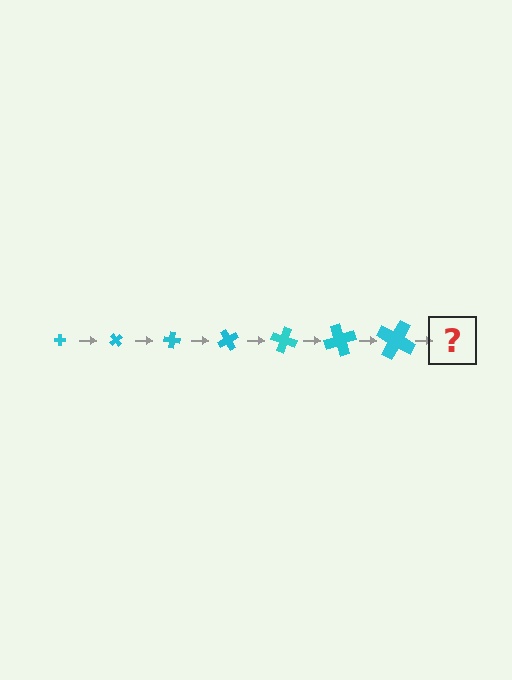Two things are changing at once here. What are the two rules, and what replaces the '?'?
The two rules are that the cross grows larger each step and it rotates 50 degrees each step. The '?' should be a cross, larger than the previous one and rotated 350 degrees from the start.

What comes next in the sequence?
The next element should be a cross, larger than the previous one and rotated 350 degrees from the start.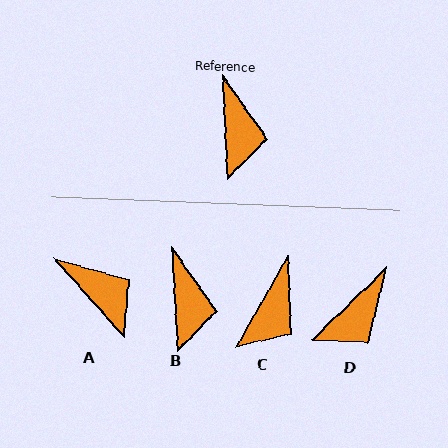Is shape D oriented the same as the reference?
No, it is off by about 49 degrees.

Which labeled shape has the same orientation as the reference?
B.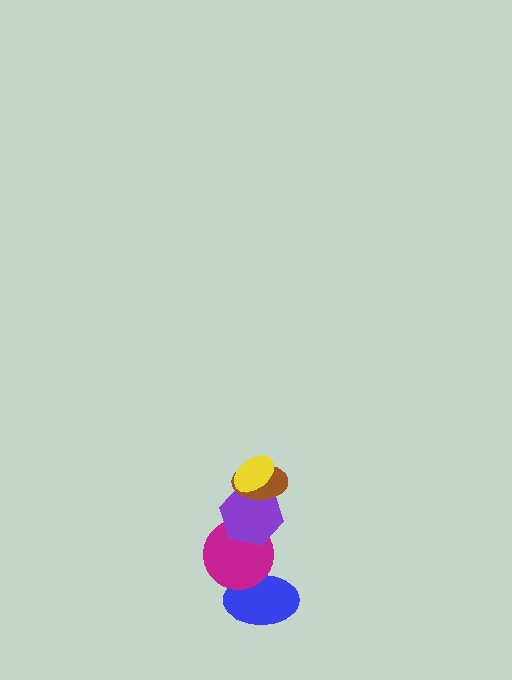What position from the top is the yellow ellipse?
The yellow ellipse is 1st from the top.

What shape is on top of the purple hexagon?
The brown ellipse is on top of the purple hexagon.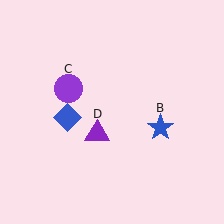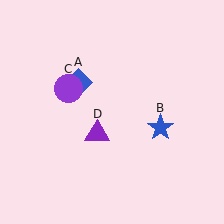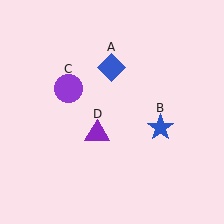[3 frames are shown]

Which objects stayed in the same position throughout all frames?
Blue star (object B) and purple circle (object C) and purple triangle (object D) remained stationary.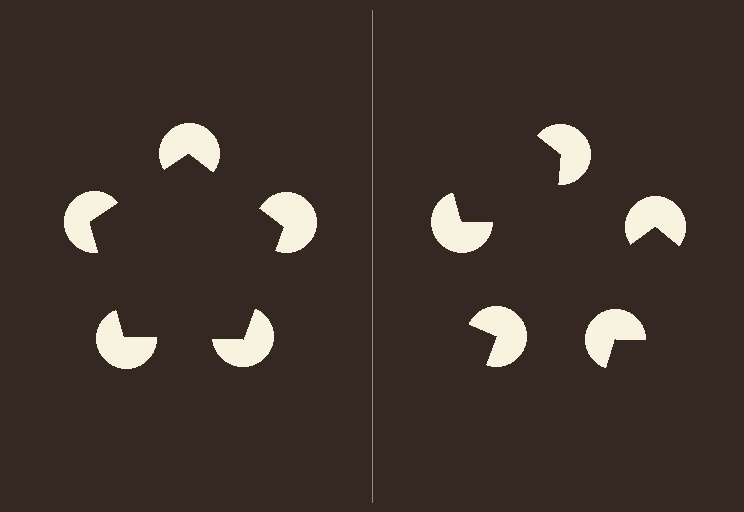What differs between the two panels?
The pac-man discs are positioned identically on both sides; only the wedge orientations differ. On the left they align to a pentagon; on the right they are misaligned.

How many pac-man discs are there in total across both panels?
10 — 5 on each side.